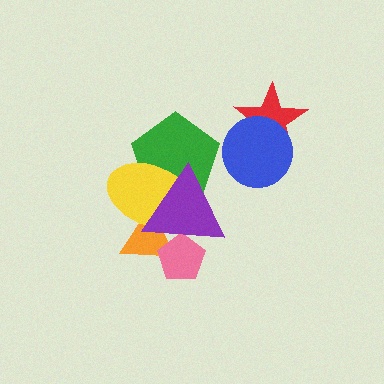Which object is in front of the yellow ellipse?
The purple triangle is in front of the yellow ellipse.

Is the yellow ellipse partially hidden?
Yes, it is partially covered by another shape.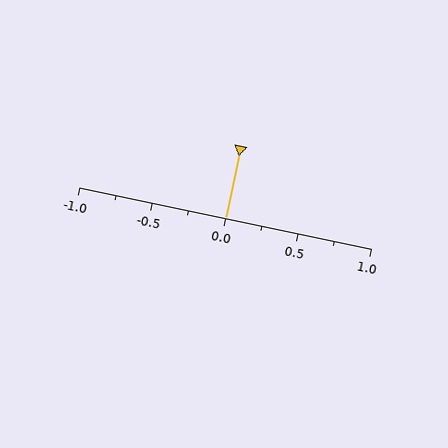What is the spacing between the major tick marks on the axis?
The major ticks are spaced 0.5 apart.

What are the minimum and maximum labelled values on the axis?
The axis runs from -1.0 to 1.0.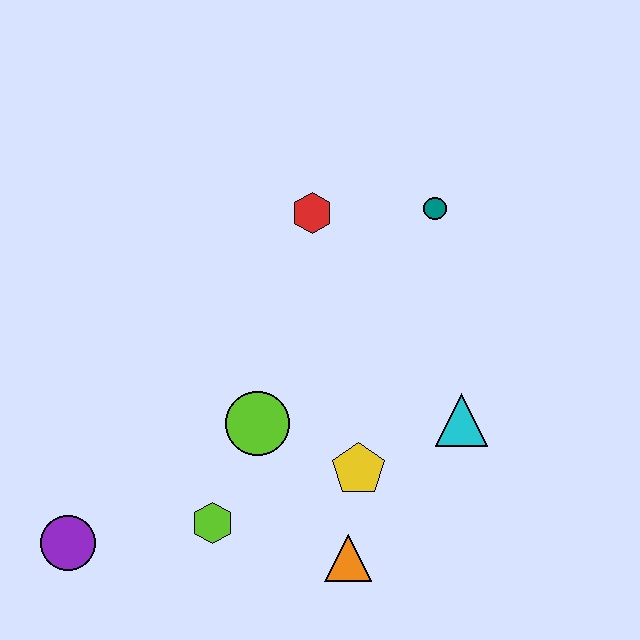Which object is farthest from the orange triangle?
The teal circle is farthest from the orange triangle.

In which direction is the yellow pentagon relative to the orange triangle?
The yellow pentagon is above the orange triangle.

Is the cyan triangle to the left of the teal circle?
No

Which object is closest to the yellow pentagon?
The orange triangle is closest to the yellow pentagon.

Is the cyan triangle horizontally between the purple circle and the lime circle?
No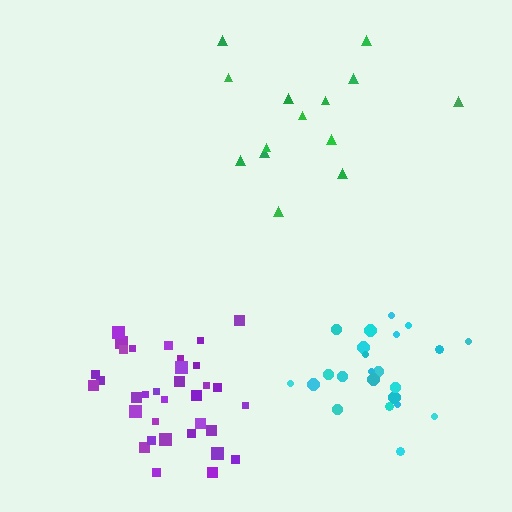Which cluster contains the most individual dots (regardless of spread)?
Purple (34).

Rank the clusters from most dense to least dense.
purple, cyan, green.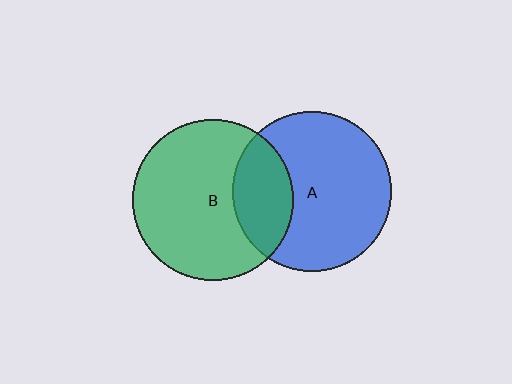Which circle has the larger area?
Circle B (green).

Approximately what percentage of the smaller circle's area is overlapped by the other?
Approximately 25%.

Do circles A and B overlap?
Yes.